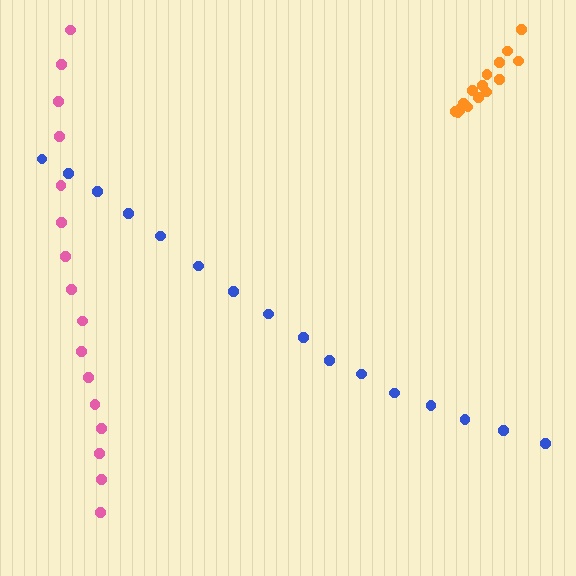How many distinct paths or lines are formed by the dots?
There are 3 distinct paths.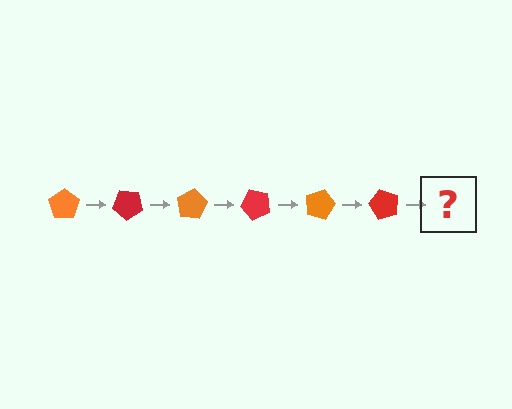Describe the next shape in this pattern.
It should be an orange pentagon, rotated 240 degrees from the start.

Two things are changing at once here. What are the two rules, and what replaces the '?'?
The two rules are that it rotates 40 degrees each step and the color cycles through orange and red. The '?' should be an orange pentagon, rotated 240 degrees from the start.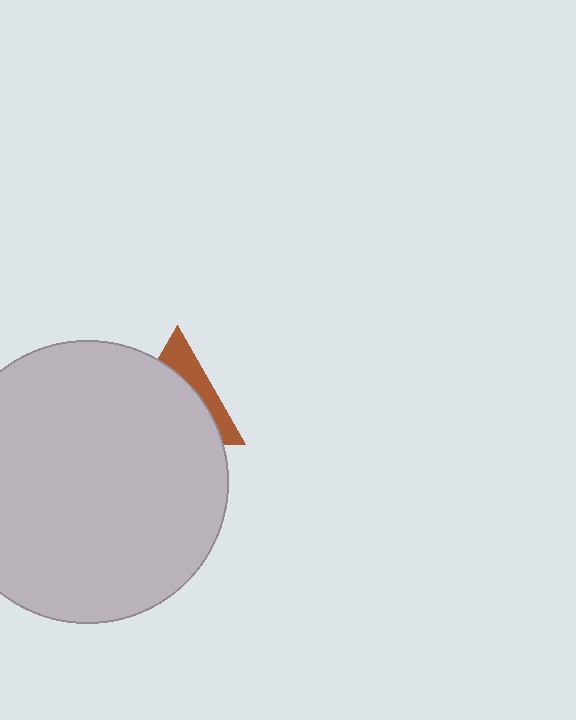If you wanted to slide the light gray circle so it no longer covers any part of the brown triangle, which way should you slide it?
Slide it down — that is the most direct way to separate the two shapes.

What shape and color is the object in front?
The object in front is a light gray circle.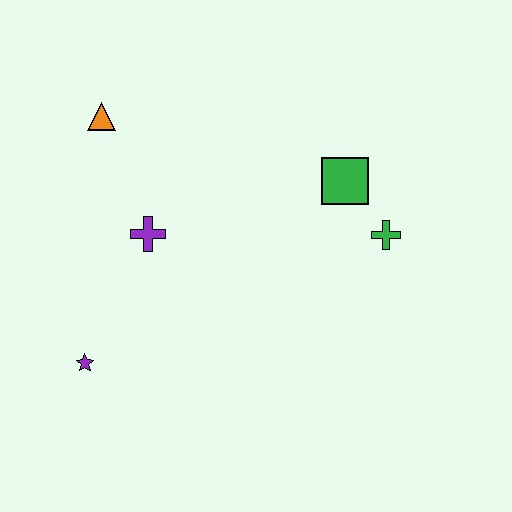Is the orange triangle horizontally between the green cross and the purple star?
Yes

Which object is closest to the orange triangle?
The purple cross is closest to the orange triangle.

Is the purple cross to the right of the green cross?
No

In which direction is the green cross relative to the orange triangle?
The green cross is to the right of the orange triangle.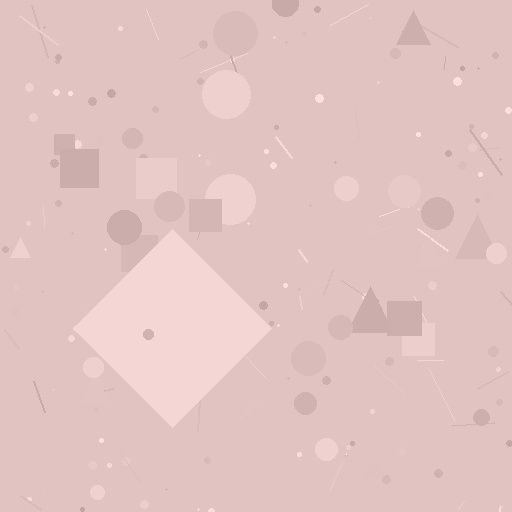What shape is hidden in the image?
A diamond is hidden in the image.